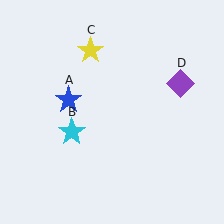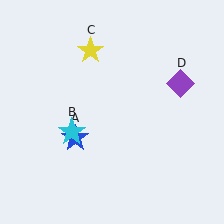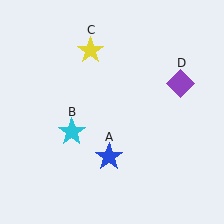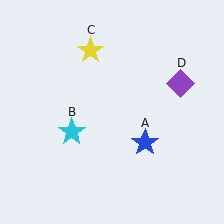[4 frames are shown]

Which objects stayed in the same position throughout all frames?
Cyan star (object B) and yellow star (object C) and purple diamond (object D) remained stationary.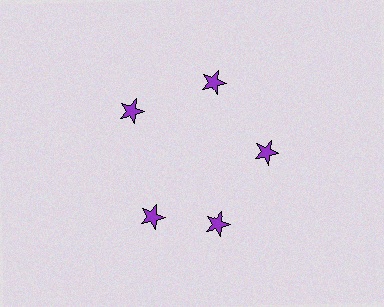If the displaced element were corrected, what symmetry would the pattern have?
It would have 5-fold rotational symmetry — the pattern would map onto itself every 72 degrees.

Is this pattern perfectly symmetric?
No. The 5 purple stars are arranged in a ring, but one element near the 8 o'clock position is rotated out of alignment along the ring, breaking the 5-fold rotational symmetry.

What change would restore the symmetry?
The symmetry would be restored by rotating it back into even spacing with its neighbors so that all 5 stars sit at equal angles and equal distance from the center.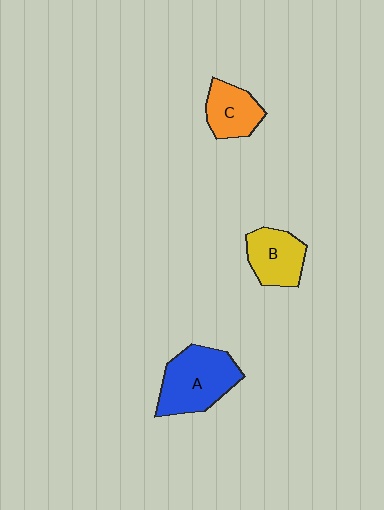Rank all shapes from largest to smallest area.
From largest to smallest: A (blue), B (yellow), C (orange).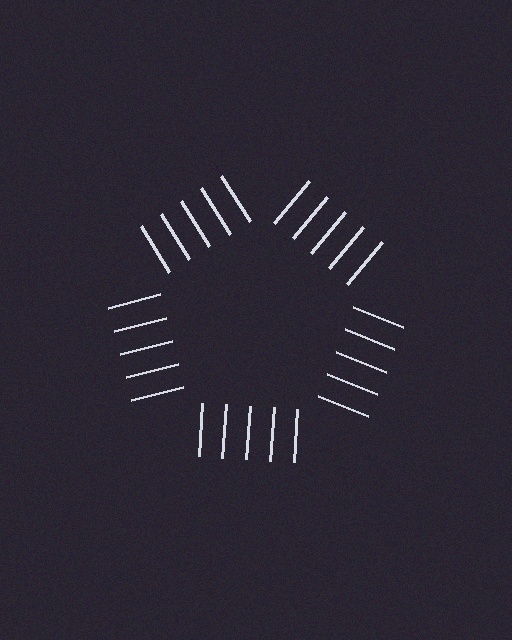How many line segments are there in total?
25 — 5 along each of the 5 edges.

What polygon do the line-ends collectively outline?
An illusory pentagon — the line segments terminate on its edges but no continuous stroke is drawn.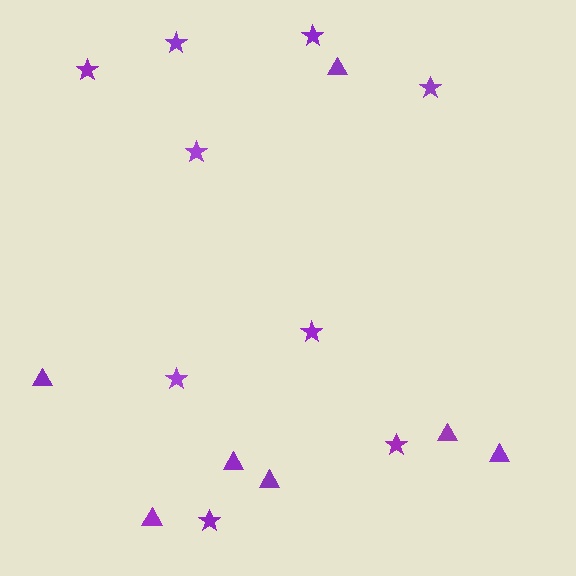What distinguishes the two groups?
There are 2 groups: one group of stars (9) and one group of triangles (7).